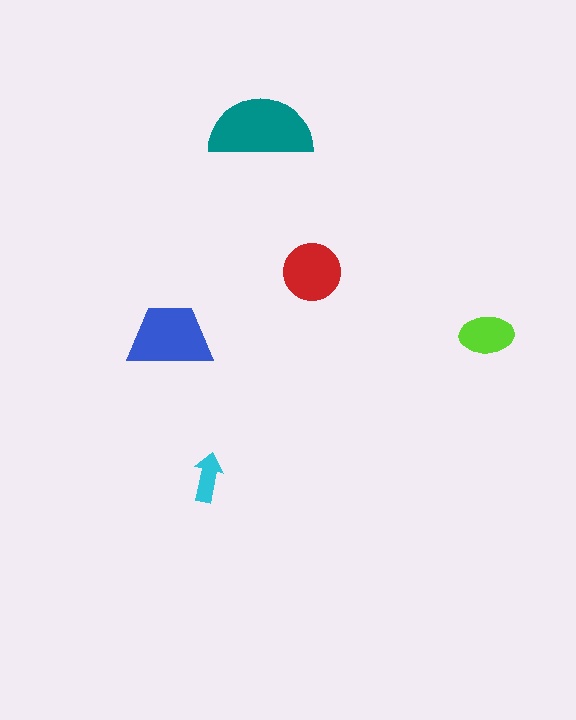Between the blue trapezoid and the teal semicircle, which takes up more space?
The teal semicircle.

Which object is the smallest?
The cyan arrow.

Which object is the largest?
The teal semicircle.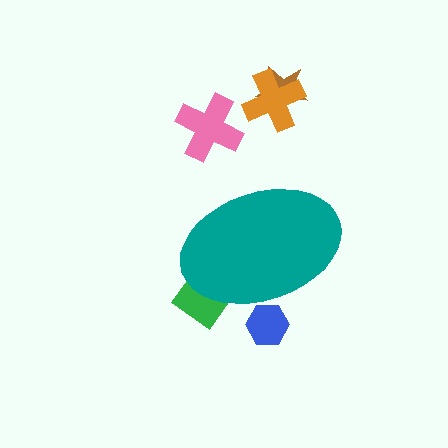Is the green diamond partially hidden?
Yes, the green diamond is partially hidden behind the teal ellipse.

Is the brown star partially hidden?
No, the brown star is fully visible.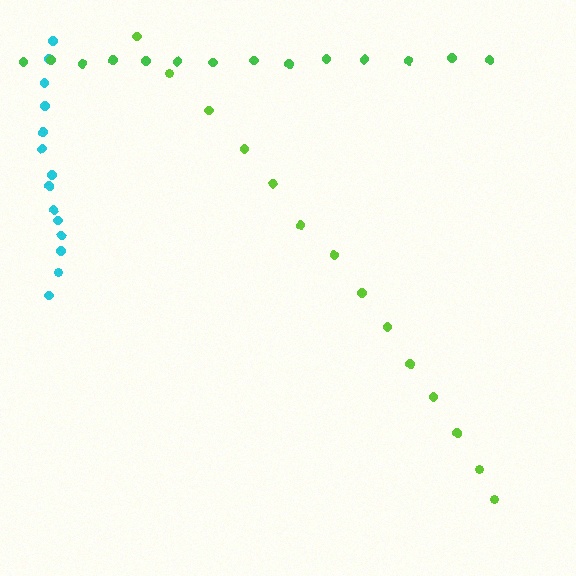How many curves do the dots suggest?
There are 3 distinct paths.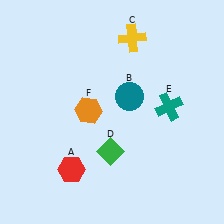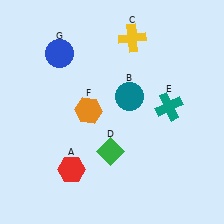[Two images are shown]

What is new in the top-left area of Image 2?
A blue circle (G) was added in the top-left area of Image 2.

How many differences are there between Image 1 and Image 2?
There is 1 difference between the two images.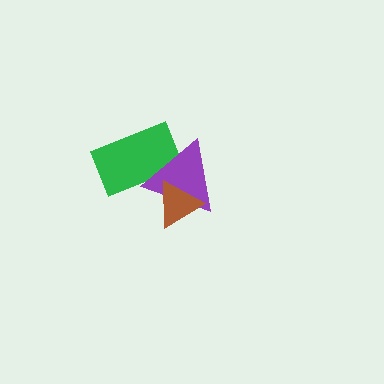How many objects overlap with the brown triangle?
1 object overlaps with the brown triangle.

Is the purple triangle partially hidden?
Yes, it is partially covered by another shape.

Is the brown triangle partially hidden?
No, no other shape covers it.